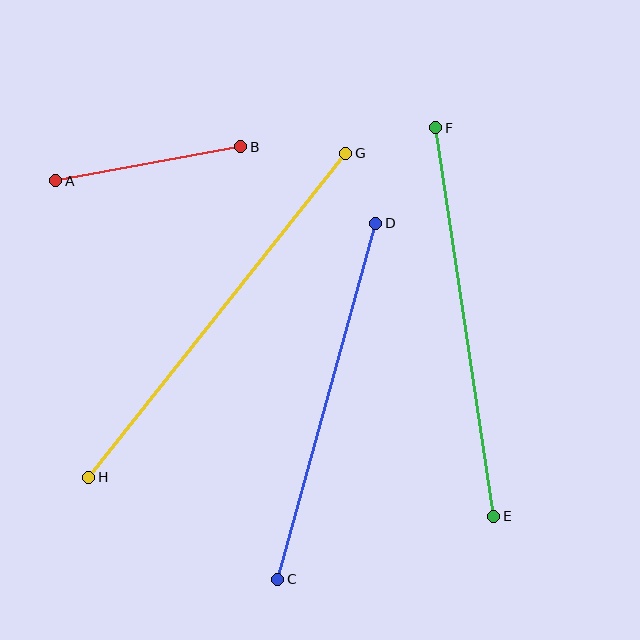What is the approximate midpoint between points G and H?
The midpoint is at approximately (217, 315) pixels.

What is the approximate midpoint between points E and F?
The midpoint is at approximately (465, 322) pixels.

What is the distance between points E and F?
The distance is approximately 393 pixels.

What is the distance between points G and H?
The distance is approximately 414 pixels.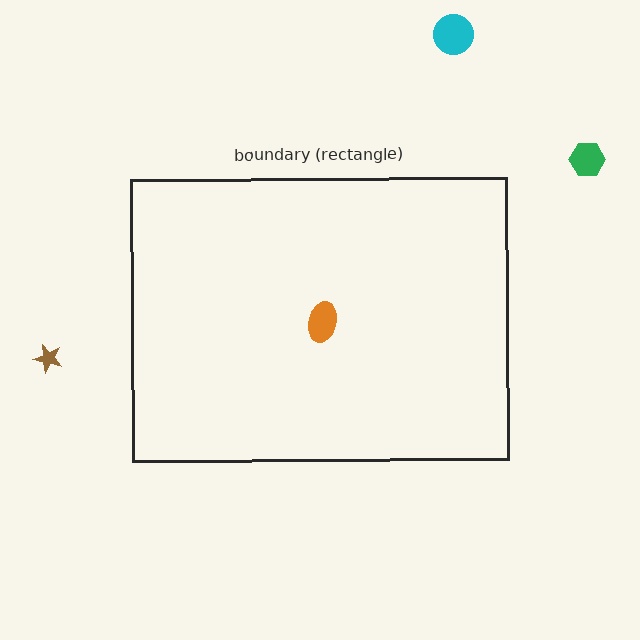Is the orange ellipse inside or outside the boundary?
Inside.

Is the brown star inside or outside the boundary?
Outside.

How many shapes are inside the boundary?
1 inside, 3 outside.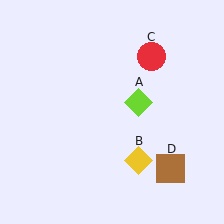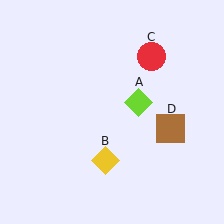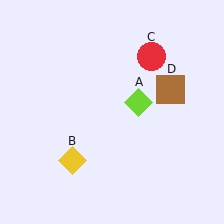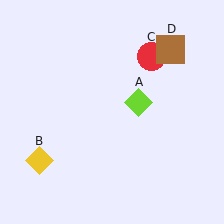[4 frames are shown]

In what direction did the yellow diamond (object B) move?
The yellow diamond (object B) moved left.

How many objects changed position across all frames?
2 objects changed position: yellow diamond (object B), brown square (object D).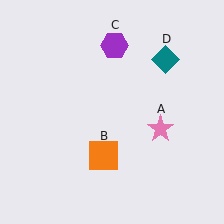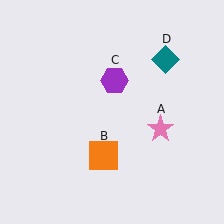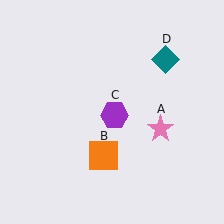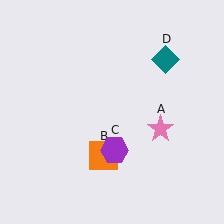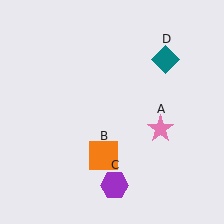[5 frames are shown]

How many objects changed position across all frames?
1 object changed position: purple hexagon (object C).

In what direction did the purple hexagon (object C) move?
The purple hexagon (object C) moved down.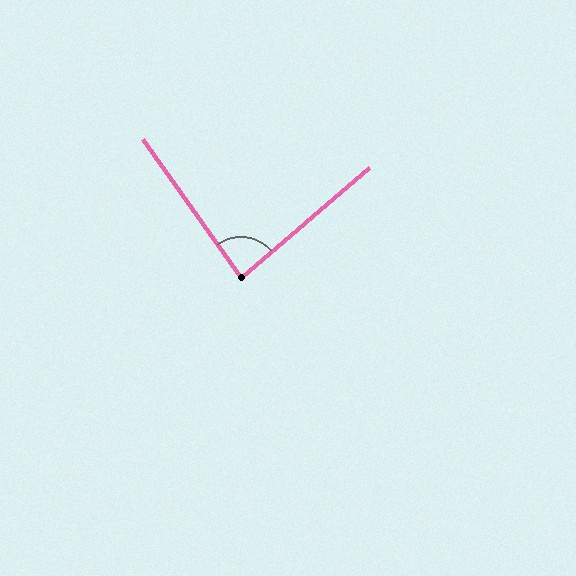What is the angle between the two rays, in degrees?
Approximately 85 degrees.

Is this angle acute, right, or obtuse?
It is acute.